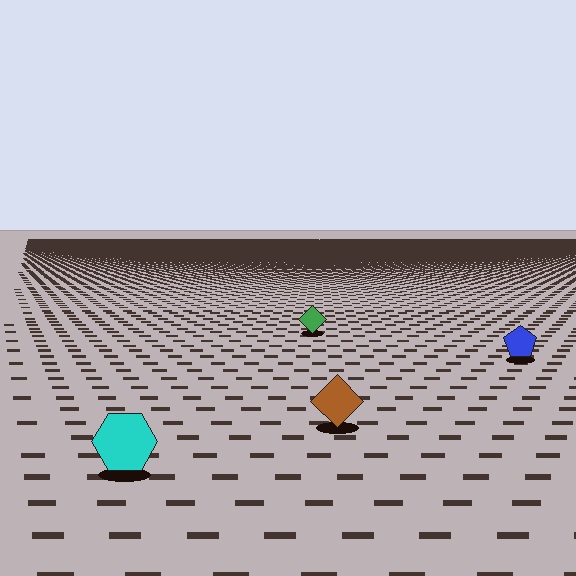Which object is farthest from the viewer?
The green diamond is farthest from the viewer. It appears smaller and the ground texture around it is denser.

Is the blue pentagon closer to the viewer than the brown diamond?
No. The brown diamond is closer — you can tell from the texture gradient: the ground texture is coarser near it.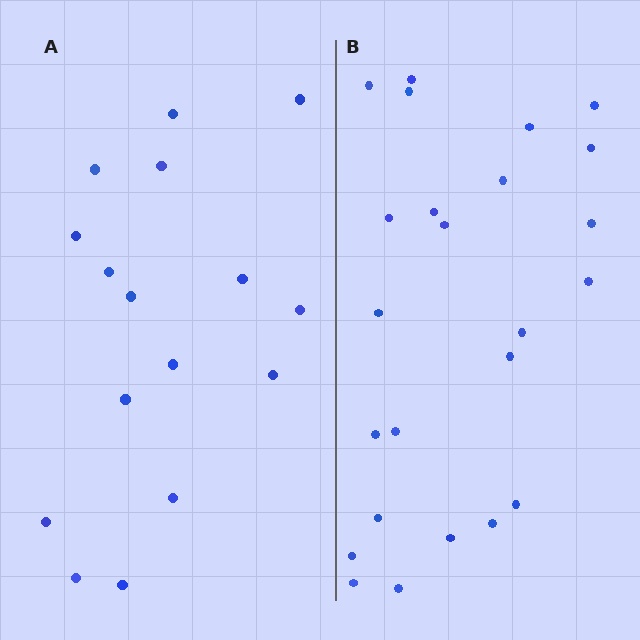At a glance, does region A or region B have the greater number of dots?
Region B (the right region) has more dots.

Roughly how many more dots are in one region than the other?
Region B has roughly 8 or so more dots than region A.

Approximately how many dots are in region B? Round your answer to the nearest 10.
About 20 dots. (The exact count is 24, which rounds to 20.)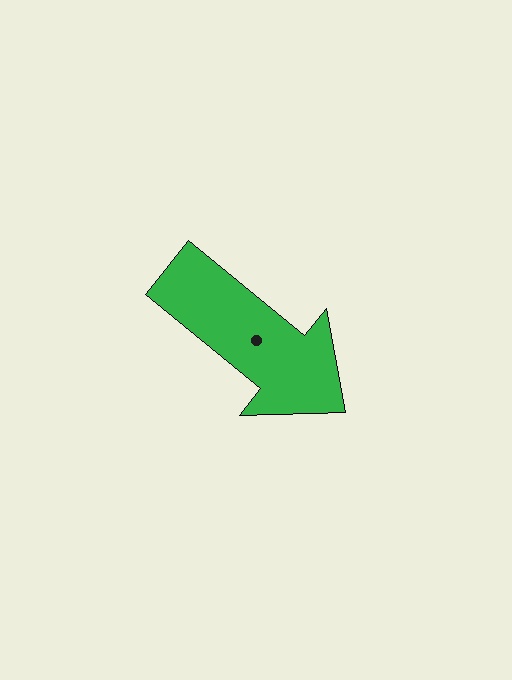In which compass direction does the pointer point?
Southeast.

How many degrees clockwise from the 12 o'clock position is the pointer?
Approximately 129 degrees.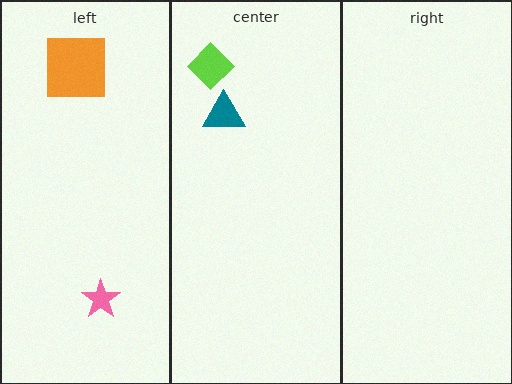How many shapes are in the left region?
2.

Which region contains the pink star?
The left region.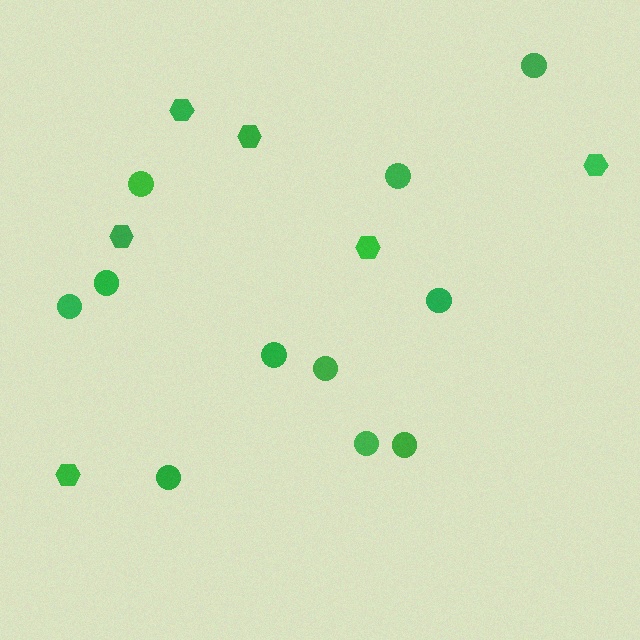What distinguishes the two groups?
There are 2 groups: one group of hexagons (6) and one group of circles (11).